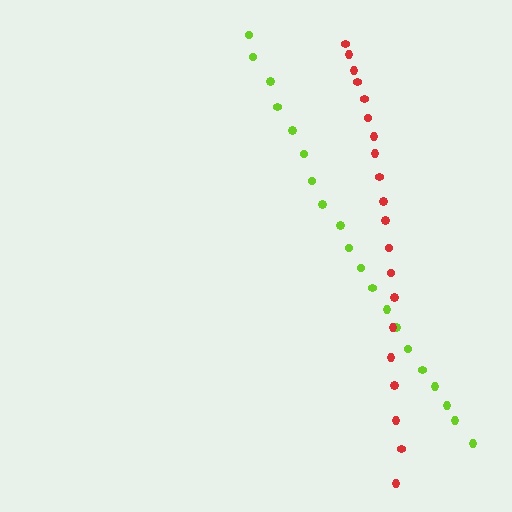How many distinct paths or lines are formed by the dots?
There are 2 distinct paths.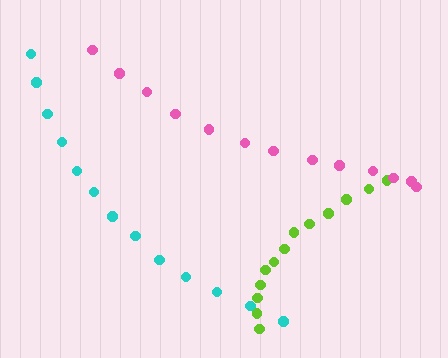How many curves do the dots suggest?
There are 3 distinct paths.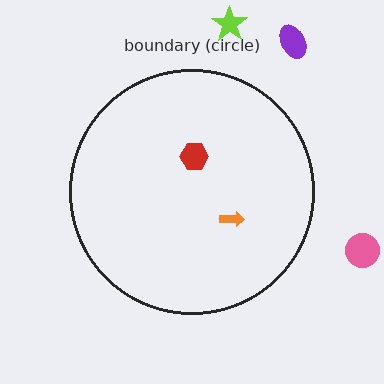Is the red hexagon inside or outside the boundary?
Inside.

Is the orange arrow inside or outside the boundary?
Inside.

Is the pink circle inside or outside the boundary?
Outside.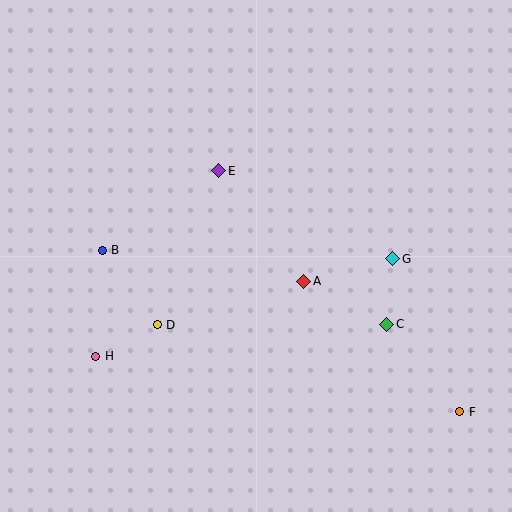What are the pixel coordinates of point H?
Point H is at (96, 356).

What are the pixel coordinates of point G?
Point G is at (393, 259).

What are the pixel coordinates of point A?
Point A is at (304, 281).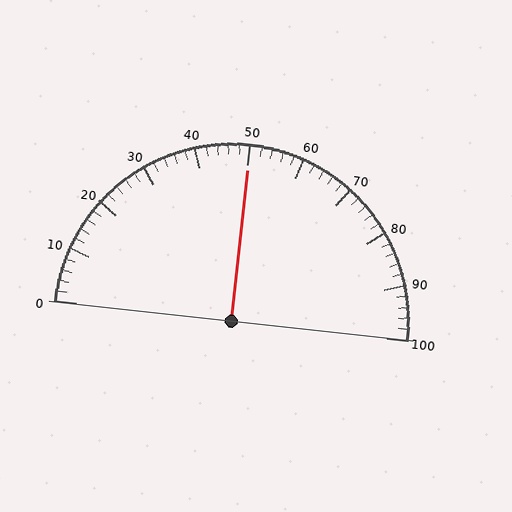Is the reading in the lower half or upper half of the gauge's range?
The reading is in the upper half of the range (0 to 100).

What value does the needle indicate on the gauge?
The needle indicates approximately 50.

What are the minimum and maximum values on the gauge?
The gauge ranges from 0 to 100.